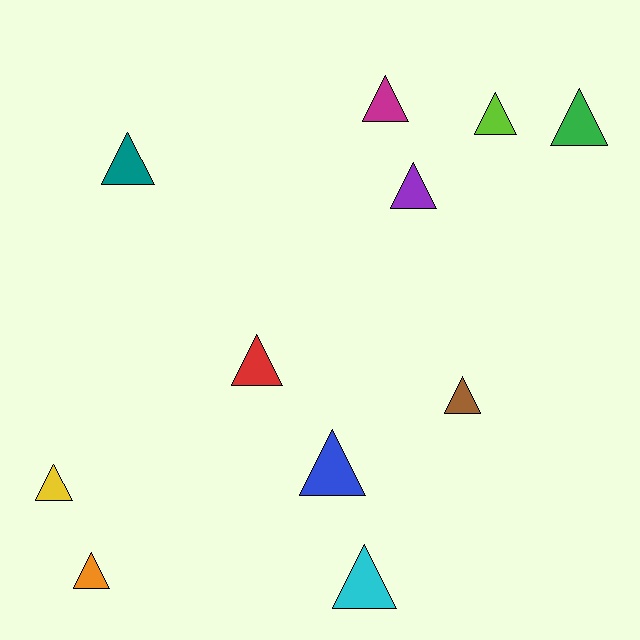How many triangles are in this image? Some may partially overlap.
There are 11 triangles.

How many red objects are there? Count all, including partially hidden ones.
There is 1 red object.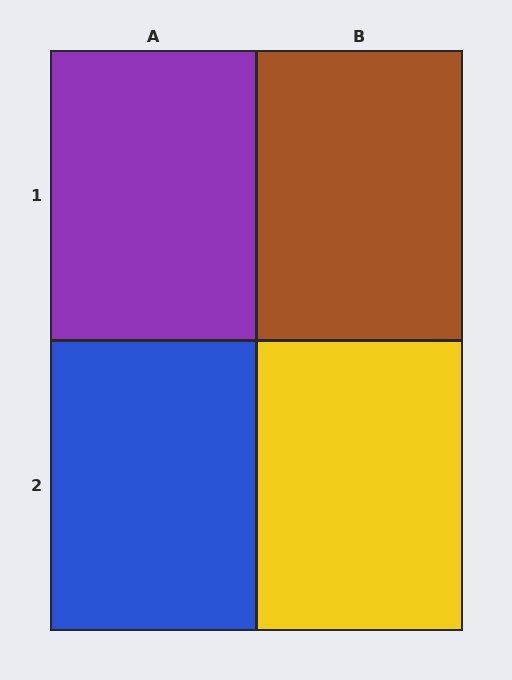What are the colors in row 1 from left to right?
Purple, brown.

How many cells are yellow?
1 cell is yellow.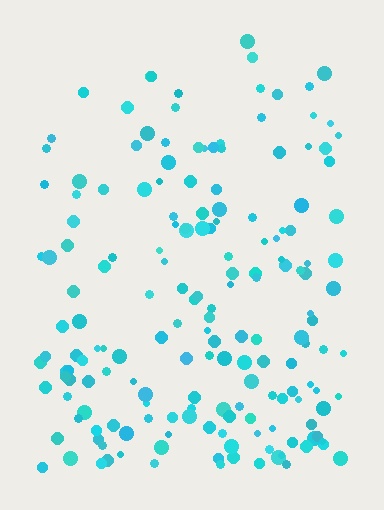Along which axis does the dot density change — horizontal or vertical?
Vertical.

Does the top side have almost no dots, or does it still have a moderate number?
Still a moderate number, just noticeably fewer than the bottom.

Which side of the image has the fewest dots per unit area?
The top.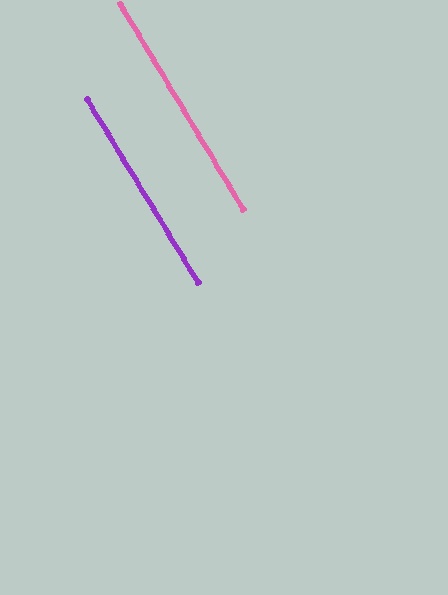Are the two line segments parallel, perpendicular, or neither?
Parallel — their directions differ by only 0.6°.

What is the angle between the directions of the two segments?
Approximately 1 degree.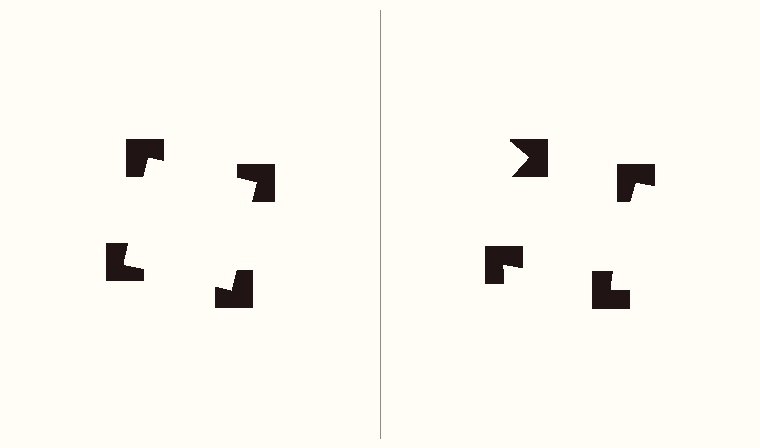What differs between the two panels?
The notched squares are positioned identically on both sides; only the wedge orientations differ. On the left they align to a square; on the right they are misaligned.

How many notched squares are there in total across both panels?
8 — 4 on each side.